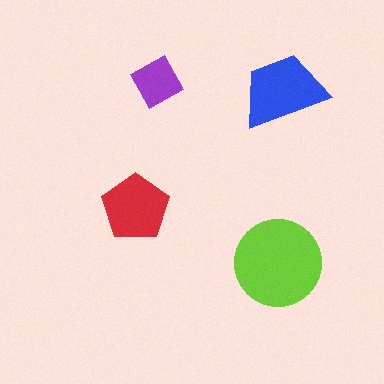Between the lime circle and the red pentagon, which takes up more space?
The lime circle.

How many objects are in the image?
There are 4 objects in the image.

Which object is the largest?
The lime circle.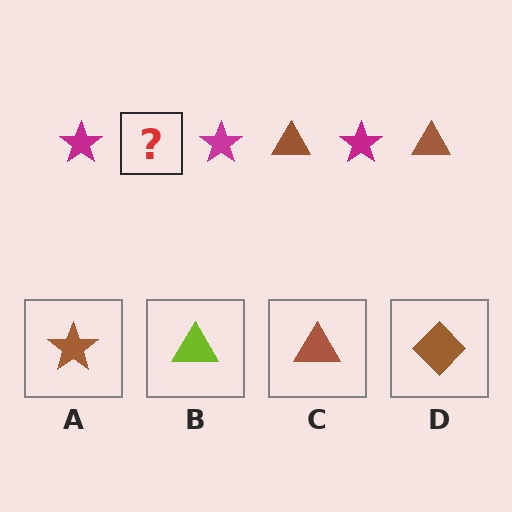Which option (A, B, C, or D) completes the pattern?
C.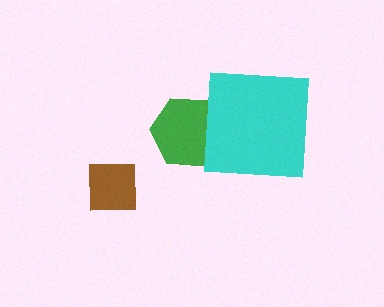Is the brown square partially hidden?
No, no other shape covers it.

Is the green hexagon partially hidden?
Yes, it is partially covered by another shape.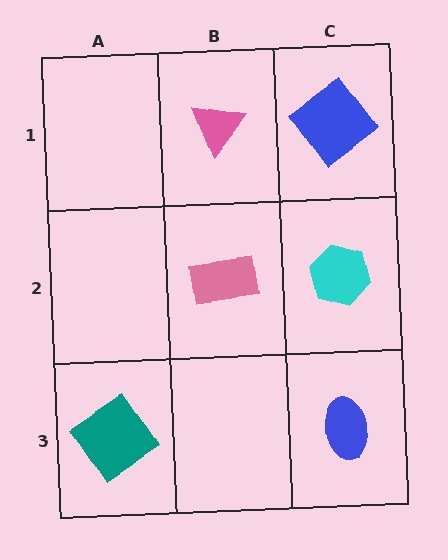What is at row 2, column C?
A cyan hexagon.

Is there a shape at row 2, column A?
No, that cell is empty.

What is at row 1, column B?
A pink triangle.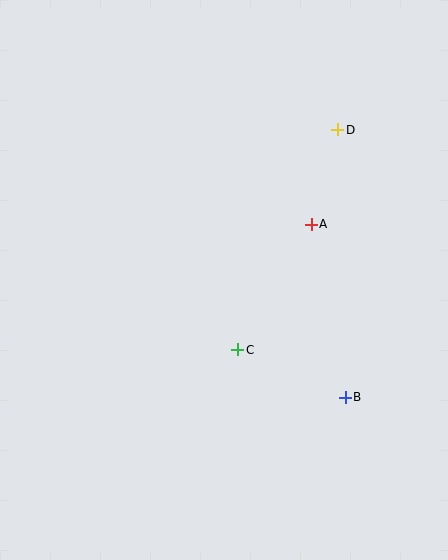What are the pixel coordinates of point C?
Point C is at (238, 350).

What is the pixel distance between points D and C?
The distance between D and C is 242 pixels.